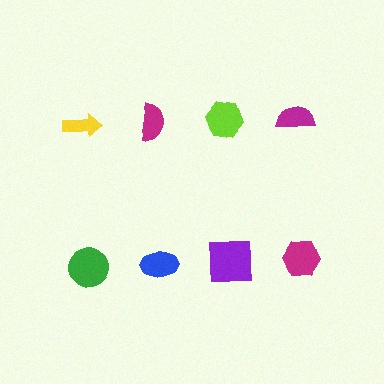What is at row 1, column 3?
A lime hexagon.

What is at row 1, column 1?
A yellow arrow.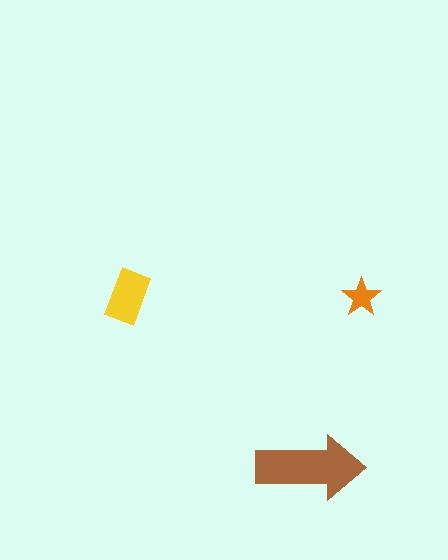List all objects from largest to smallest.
The brown arrow, the yellow rectangle, the orange star.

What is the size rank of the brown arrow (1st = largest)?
1st.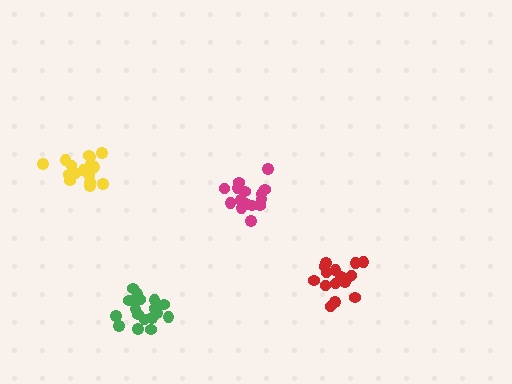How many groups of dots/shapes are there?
There are 4 groups.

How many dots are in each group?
Group 1: 18 dots, Group 2: 18 dots, Group 3: 15 dots, Group 4: 16 dots (67 total).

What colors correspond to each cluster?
The clusters are colored: green, yellow, magenta, red.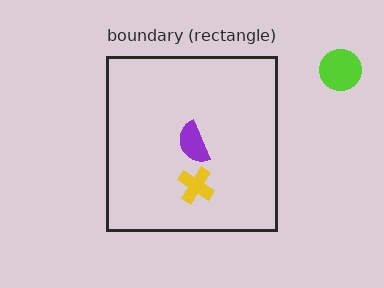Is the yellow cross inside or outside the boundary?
Inside.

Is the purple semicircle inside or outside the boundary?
Inside.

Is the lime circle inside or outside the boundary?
Outside.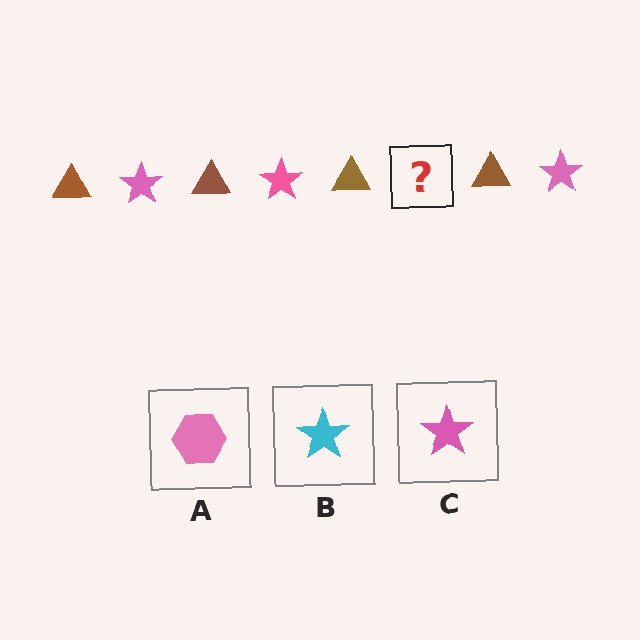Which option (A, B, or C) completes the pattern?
C.